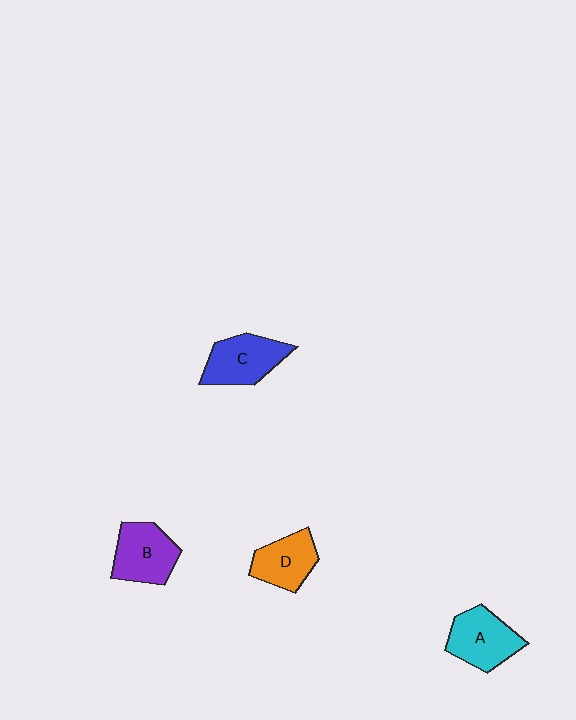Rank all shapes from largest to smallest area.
From largest to smallest: C (blue), B (purple), A (cyan), D (orange).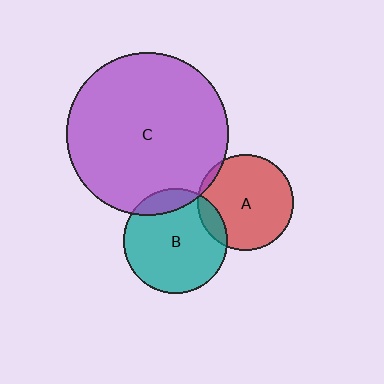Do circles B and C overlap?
Yes.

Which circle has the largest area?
Circle C (purple).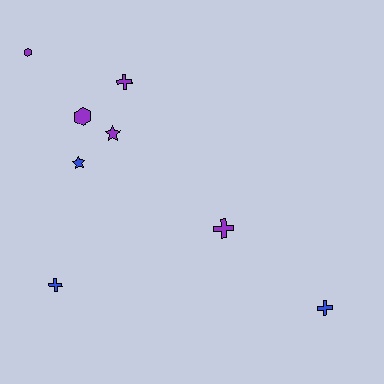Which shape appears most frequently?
Cross, with 4 objects.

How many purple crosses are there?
There are 2 purple crosses.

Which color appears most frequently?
Purple, with 5 objects.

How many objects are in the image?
There are 8 objects.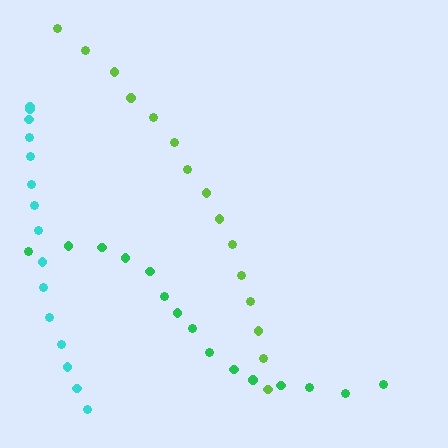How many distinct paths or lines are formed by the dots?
There are 3 distinct paths.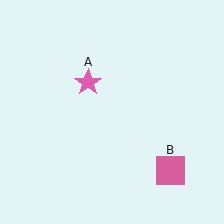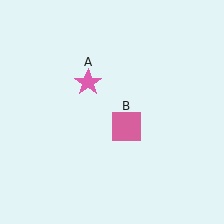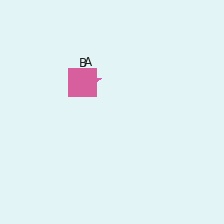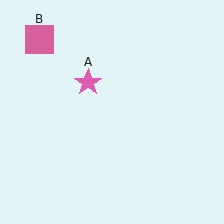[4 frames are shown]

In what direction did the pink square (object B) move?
The pink square (object B) moved up and to the left.